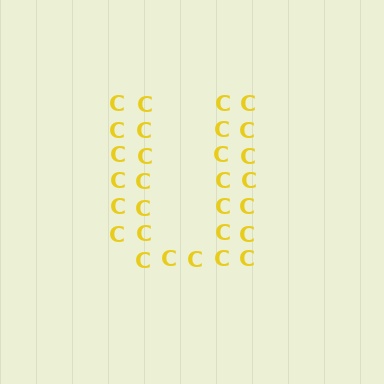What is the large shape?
The large shape is the letter U.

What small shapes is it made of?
It is made of small letter C's.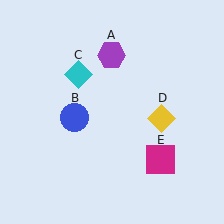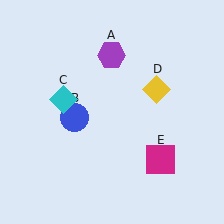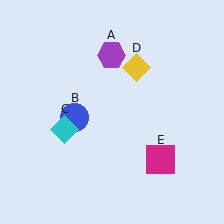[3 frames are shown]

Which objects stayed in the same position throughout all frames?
Purple hexagon (object A) and blue circle (object B) and magenta square (object E) remained stationary.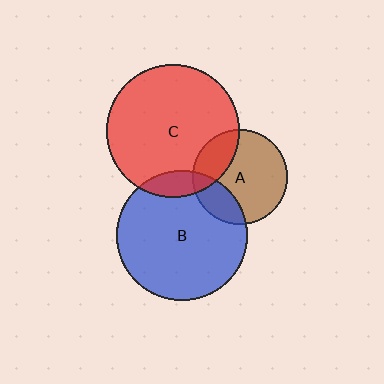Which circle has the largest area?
Circle C (red).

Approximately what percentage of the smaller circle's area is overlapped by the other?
Approximately 25%.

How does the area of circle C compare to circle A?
Approximately 2.0 times.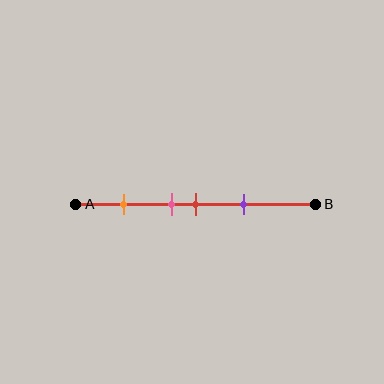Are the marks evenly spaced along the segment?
No, the marks are not evenly spaced.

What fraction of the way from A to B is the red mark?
The red mark is approximately 50% (0.5) of the way from A to B.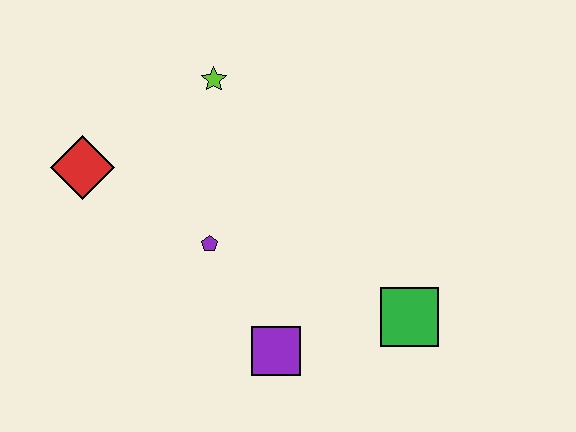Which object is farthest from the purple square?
The lime star is farthest from the purple square.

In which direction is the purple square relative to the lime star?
The purple square is below the lime star.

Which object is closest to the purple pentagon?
The purple square is closest to the purple pentagon.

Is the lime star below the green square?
No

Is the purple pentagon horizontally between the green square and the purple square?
No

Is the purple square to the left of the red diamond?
No